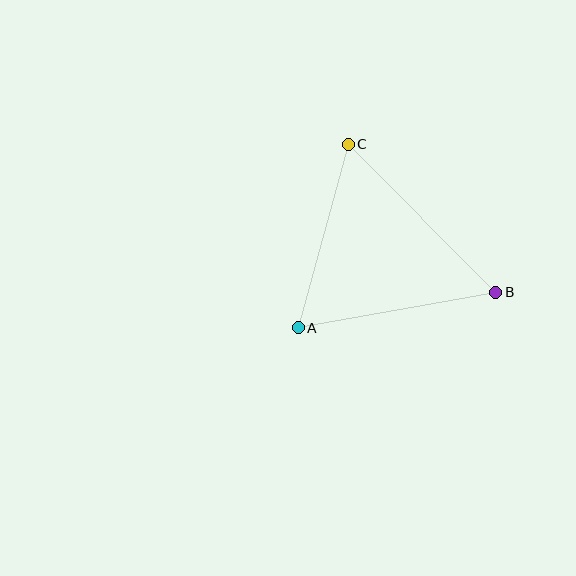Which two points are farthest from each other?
Points B and C are farthest from each other.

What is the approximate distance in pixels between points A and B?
The distance between A and B is approximately 200 pixels.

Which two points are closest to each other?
Points A and C are closest to each other.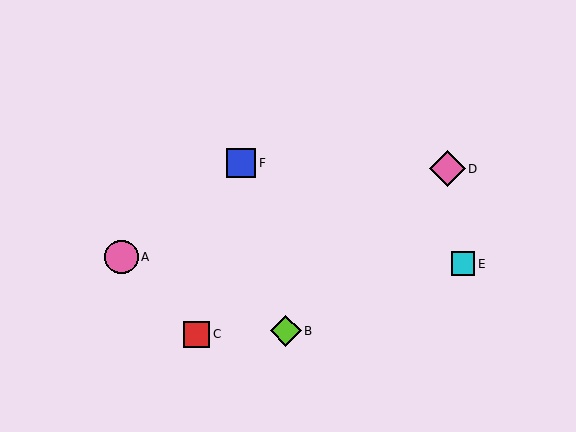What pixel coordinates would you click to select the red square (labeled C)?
Click at (197, 334) to select the red square C.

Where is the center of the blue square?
The center of the blue square is at (241, 163).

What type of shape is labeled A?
Shape A is a pink circle.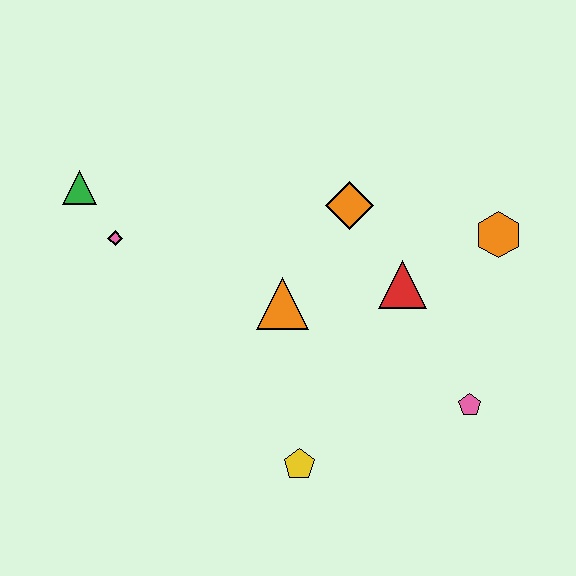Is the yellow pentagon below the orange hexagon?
Yes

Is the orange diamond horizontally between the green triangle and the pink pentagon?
Yes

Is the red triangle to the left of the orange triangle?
No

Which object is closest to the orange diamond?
The red triangle is closest to the orange diamond.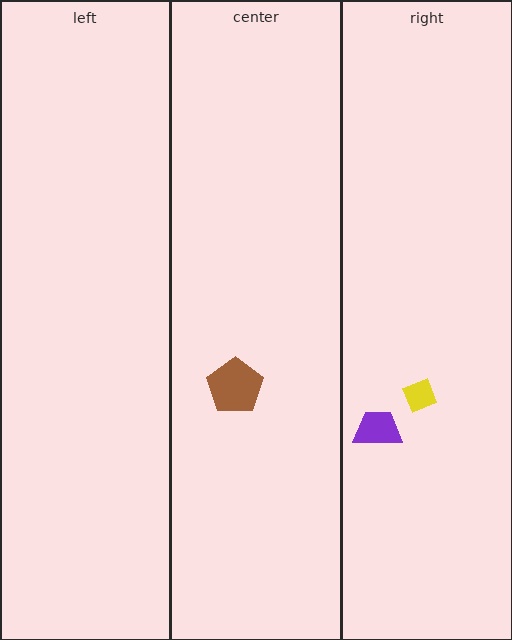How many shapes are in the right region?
2.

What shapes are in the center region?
The brown pentagon.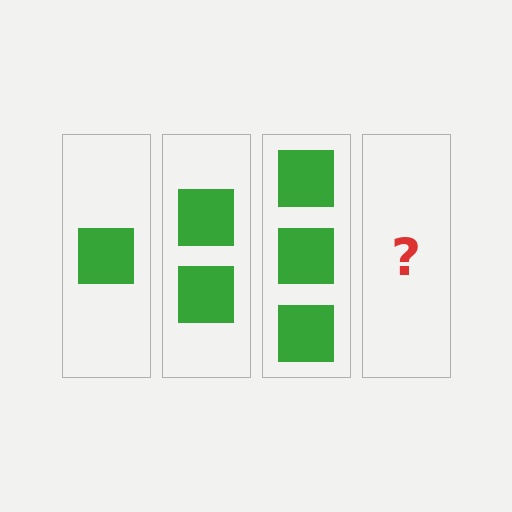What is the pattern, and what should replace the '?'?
The pattern is that each step adds one more square. The '?' should be 4 squares.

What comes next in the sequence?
The next element should be 4 squares.